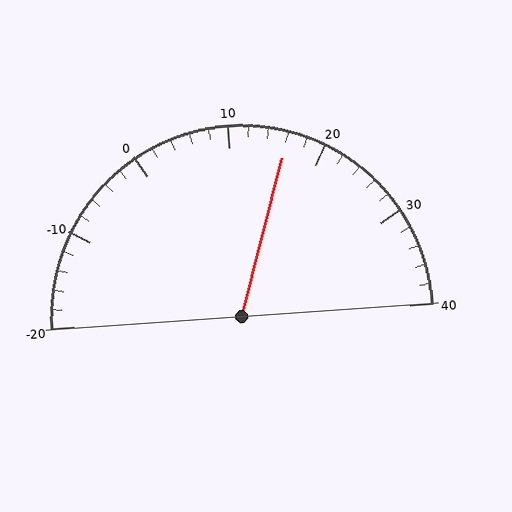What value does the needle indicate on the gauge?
The needle indicates approximately 16.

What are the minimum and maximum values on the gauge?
The gauge ranges from -20 to 40.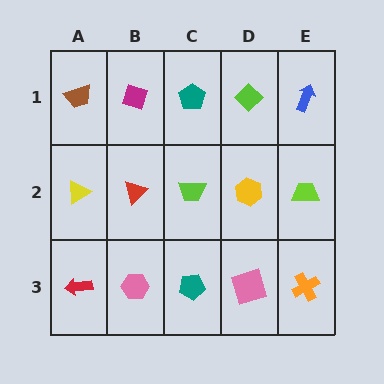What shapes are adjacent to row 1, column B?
A red triangle (row 2, column B), a brown trapezoid (row 1, column A), a teal pentagon (row 1, column C).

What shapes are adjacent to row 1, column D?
A yellow hexagon (row 2, column D), a teal pentagon (row 1, column C), a blue arrow (row 1, column E).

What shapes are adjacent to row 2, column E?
A blue arrow (row 1, column E), an orange cross (row 3, column E), a yellow hexagon (row 2, column D).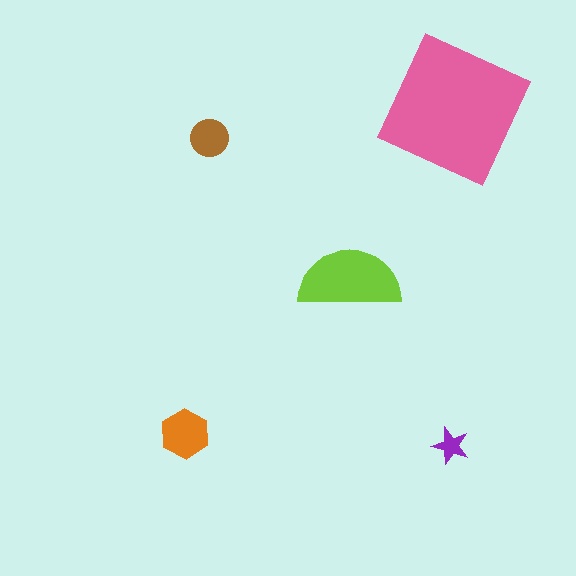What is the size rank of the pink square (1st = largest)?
1st.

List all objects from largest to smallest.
The pink square, the lime semicircle, the orange hexagon, the brown circle, the purple star.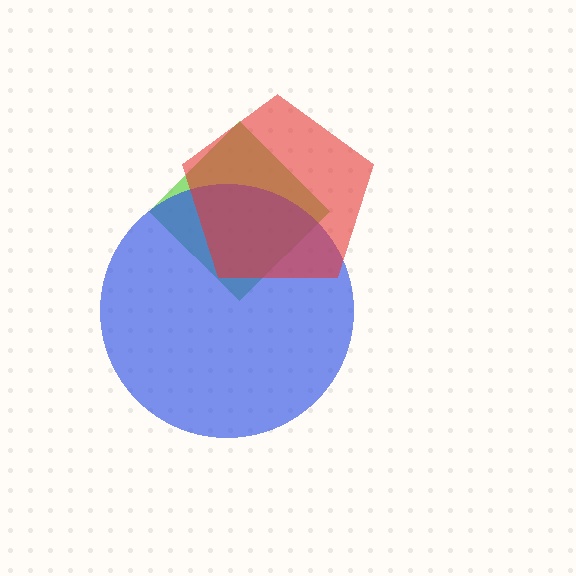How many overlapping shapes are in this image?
There are 3 overlapping shapes in the image.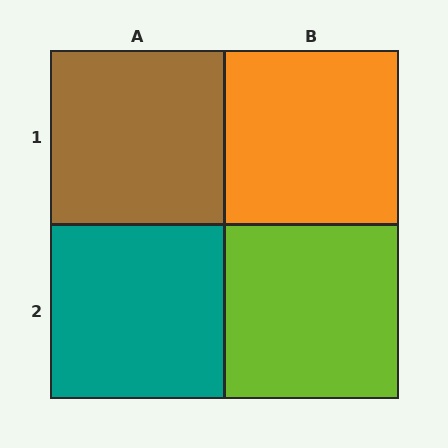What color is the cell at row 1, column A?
Brown.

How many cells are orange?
1 cell is orange.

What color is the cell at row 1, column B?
Orange.